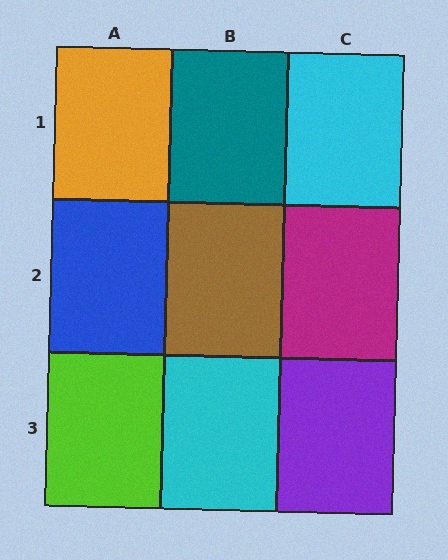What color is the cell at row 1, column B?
Teal.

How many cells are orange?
1 cell is orange.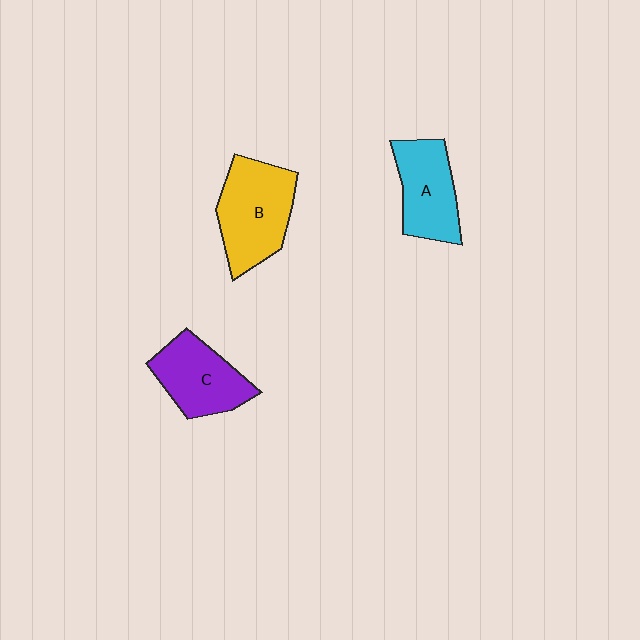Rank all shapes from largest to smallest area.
From largest to smallest: B (yellow), C (purple), A (cyan).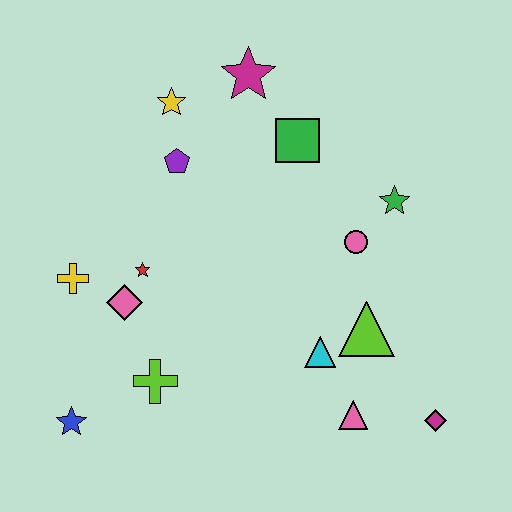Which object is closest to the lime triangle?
The cyan triangle is closest to the lime triangle.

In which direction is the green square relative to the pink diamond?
The green square is to the right of the pink diamond.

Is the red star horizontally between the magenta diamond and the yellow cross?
Yes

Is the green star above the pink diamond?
Yes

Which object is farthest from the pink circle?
The blue star is farthest from the pink circle.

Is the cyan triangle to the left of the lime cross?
No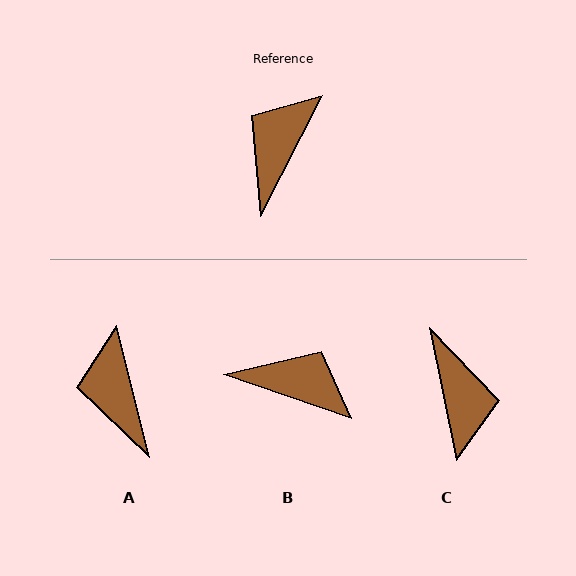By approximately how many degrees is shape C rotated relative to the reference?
Approximately 142 degrees clockwise.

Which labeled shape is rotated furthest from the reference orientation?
C, about 142 degrees away.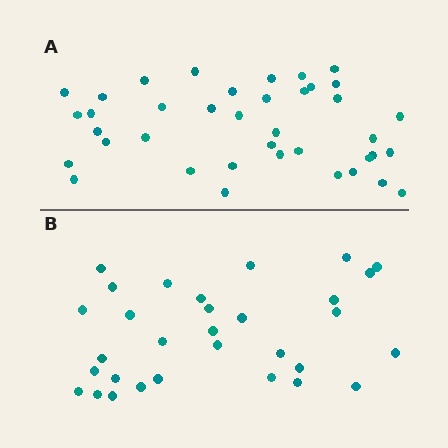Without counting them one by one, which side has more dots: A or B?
Region A (the top region) has more dots.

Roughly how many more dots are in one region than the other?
Region A has roughly 8 or so more dots than region B.